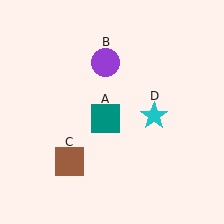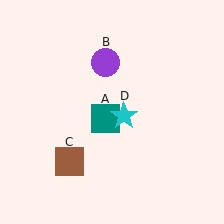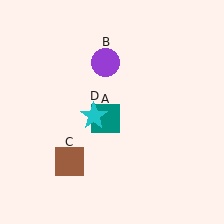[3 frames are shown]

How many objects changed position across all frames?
1 object changed position: cyan star (object D).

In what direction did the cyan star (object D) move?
The cyan star (object D) moved left.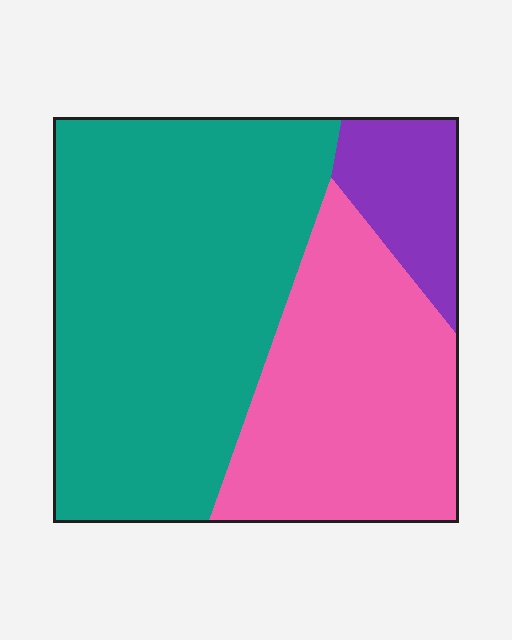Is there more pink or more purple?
Pink.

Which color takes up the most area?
Teal, at roughly 55%.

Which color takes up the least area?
Purple, at roughly 10%.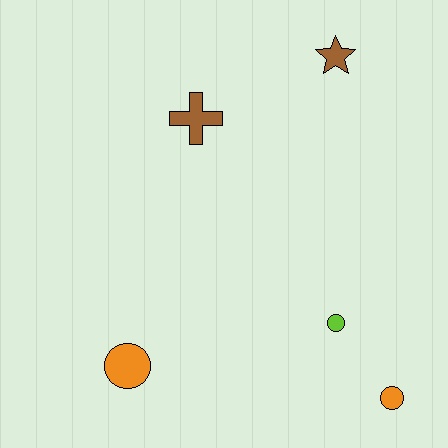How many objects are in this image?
There are 5 objects.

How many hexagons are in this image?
There are no hexagons.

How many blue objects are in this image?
There are no blue objects.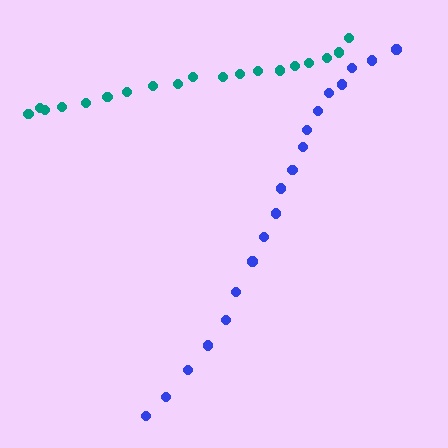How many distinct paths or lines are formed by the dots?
There are 2 distinct paths.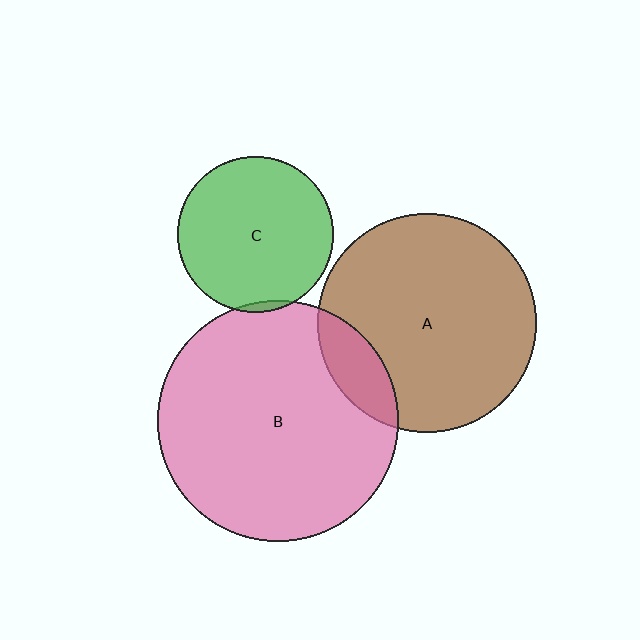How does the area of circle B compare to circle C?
Approximately 2.4 times.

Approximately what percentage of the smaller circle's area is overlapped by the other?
Approximately 5%.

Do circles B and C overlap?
Yes.